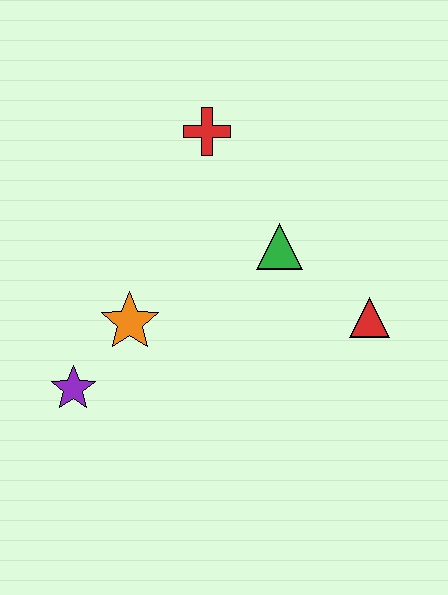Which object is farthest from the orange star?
The red triangle is farthest from the orange star.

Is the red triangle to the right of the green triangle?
Yes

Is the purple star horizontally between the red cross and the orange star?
No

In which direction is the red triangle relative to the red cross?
The red triangle is below the red cross.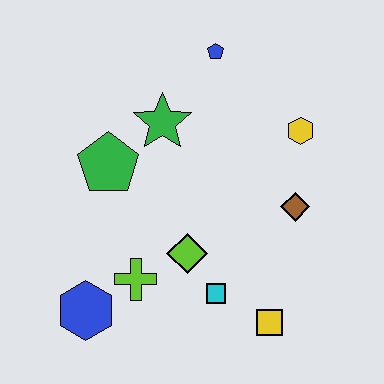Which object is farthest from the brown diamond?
The blue hexagon is farthest from the brown diamond.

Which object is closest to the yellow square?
The cyan square is closest to the yellow square.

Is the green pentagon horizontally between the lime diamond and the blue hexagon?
Yes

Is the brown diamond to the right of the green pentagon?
Yes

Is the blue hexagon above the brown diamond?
No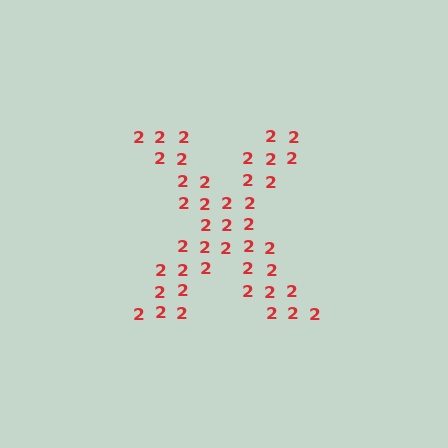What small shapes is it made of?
It is made of small digit 2's.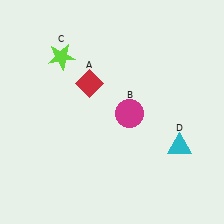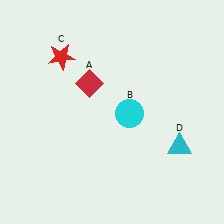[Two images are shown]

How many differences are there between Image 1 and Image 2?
There are 2 differences between the two images.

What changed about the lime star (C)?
In Image 1, C is lime. In Image 2, it changed to red.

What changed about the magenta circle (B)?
In Image 1, B is magenta. In Image 2, it changed to cyan.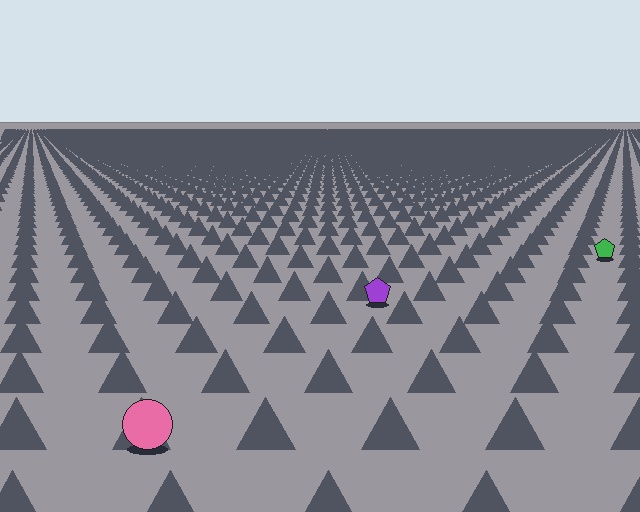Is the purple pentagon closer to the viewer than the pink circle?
No. The pink circle is closer — you can tell from the texture gradient: the ground texture is coarser near it.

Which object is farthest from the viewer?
The green pentagon is farthest from the viewer. It appears smaller and the ground texture around it is denser.